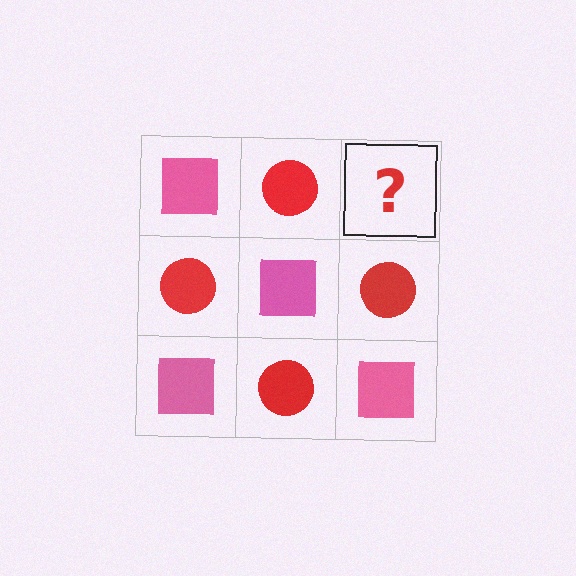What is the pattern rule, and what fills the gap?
The rule is that it alternates pink square and red circle in a checkerboard pattern. The gap should be filled with a pink square.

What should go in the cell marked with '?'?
The missing cell should contain a pink square.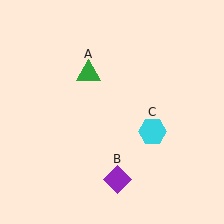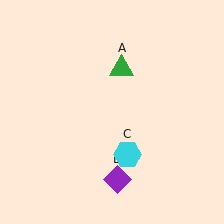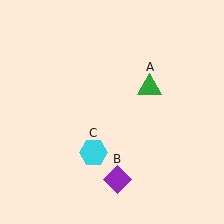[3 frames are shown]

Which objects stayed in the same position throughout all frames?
Purple diamond (object B) remained stationary.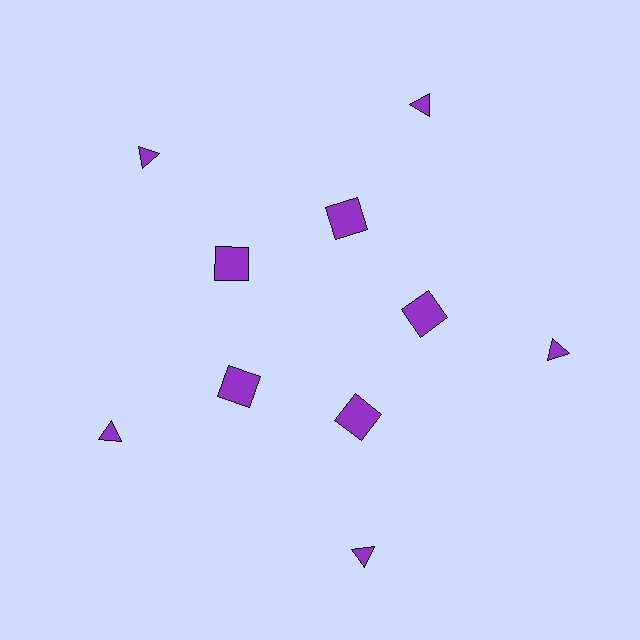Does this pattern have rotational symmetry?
Yes, this pattern has 5-fold rotational symmetry. It looks the same after rotating 72 degrees around the center.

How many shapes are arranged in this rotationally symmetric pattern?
There are 10 shapes, arranged in 5 groups of 2.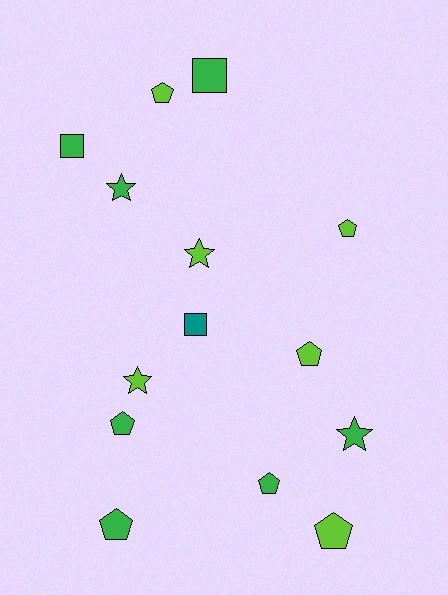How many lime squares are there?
There are no lime squares.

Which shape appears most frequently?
Pentagon, with 7 objects.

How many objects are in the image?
There are 14 objects.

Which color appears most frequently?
Green, with 7 objects.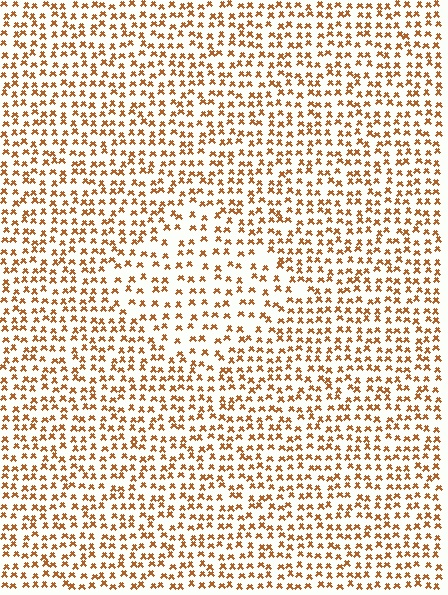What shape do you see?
I see a diamond.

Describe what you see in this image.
The image contains small brown elements arranged at two different densities. A diamond-shaped region is visible where the elements are less densely packed than the surrounding area.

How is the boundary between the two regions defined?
The boundary is defined by a change in element density (approximately 1.6x ratio). All elements are the same color, size, and shape.